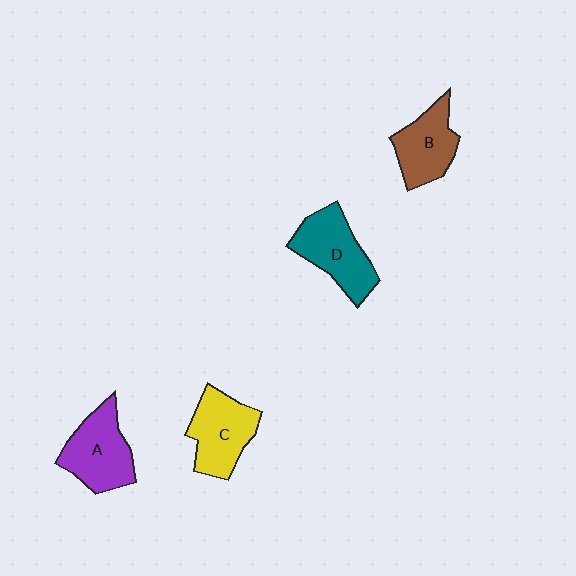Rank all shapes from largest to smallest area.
From largest to smallest: D (teal), A (purple), C (yellow), B (brown).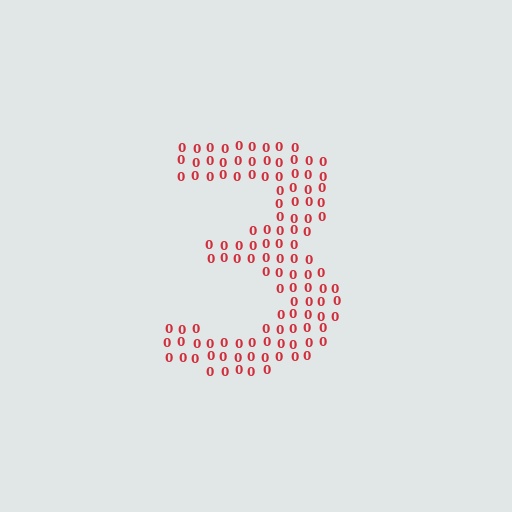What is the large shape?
The large shape is the digit 3.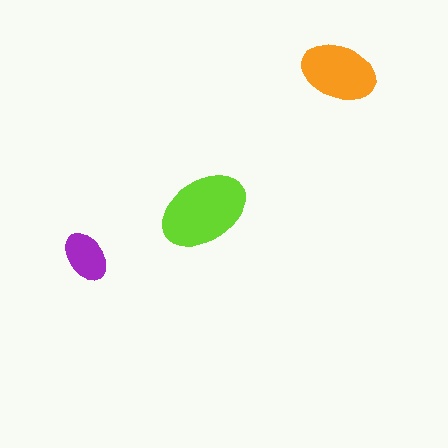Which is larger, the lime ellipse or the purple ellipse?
The lime one.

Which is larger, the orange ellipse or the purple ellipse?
The orange one.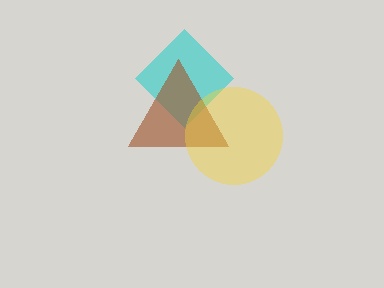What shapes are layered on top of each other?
The layered shapes are: a cyan diamond, a brown triangle, a yellow circle.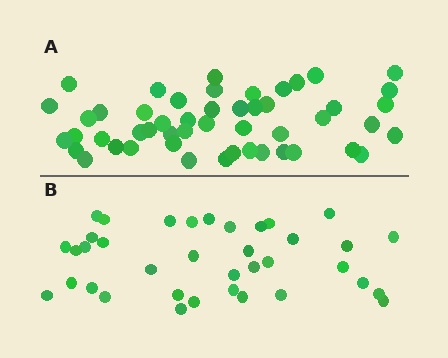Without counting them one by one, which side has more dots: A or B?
Region A (the top region) has more dots.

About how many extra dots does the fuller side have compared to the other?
Region A has approximately 15 more dots than region B.